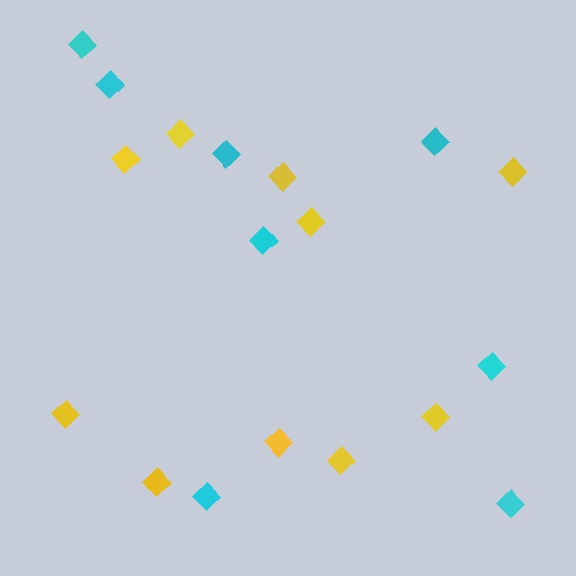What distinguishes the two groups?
There are 2 groups: one group of cyan diamonds (8) and one group of yellow diamonds (10).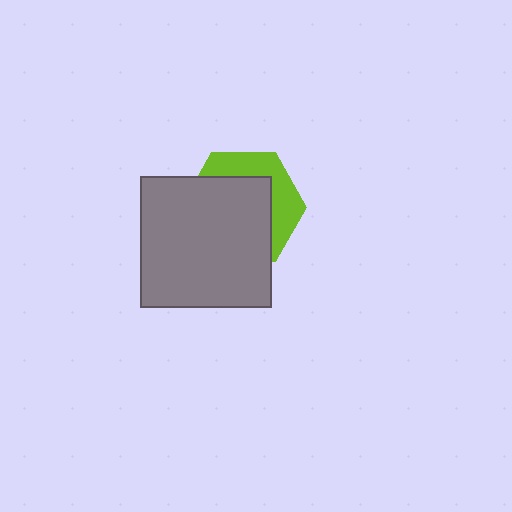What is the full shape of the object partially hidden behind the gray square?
The partially hidden object is a lime hexagon.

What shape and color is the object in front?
The object in front is a gray square.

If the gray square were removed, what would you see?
You would see the complete lime hexagon.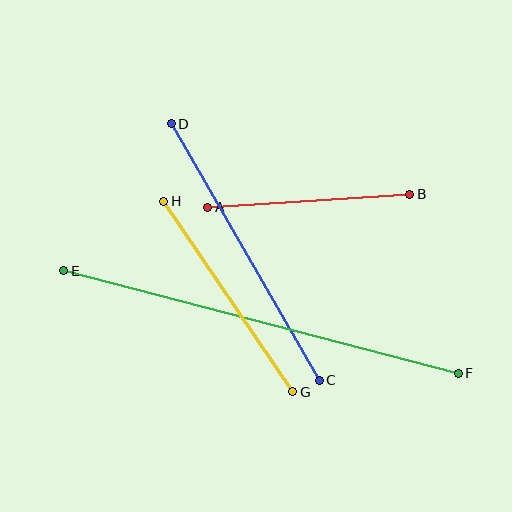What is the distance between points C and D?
The distance is approximately 296 pixels.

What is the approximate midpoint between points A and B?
The midpoint is at approximately (309, 201) pixels.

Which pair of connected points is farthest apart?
Points E and F are farthest apart.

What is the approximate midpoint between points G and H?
The midpoint is at approximately (228, 297) pixels.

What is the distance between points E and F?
The distance is approximately 407 pixels.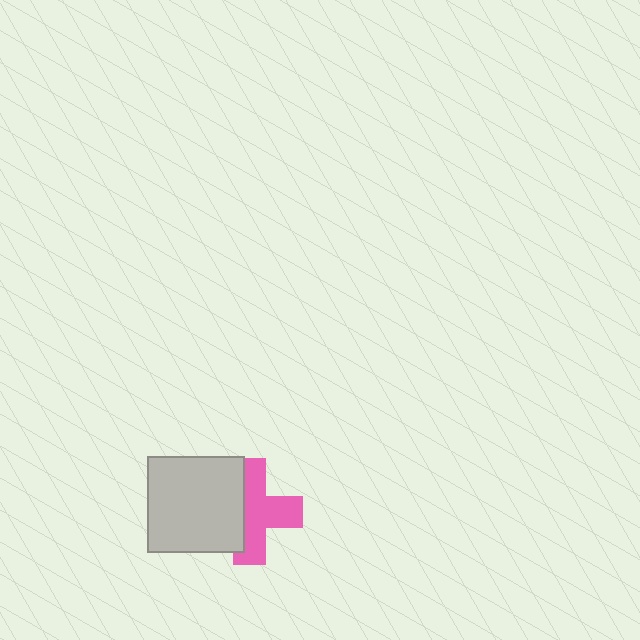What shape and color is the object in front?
The object in front is a light gray square.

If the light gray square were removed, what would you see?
You would see the complete pink cross.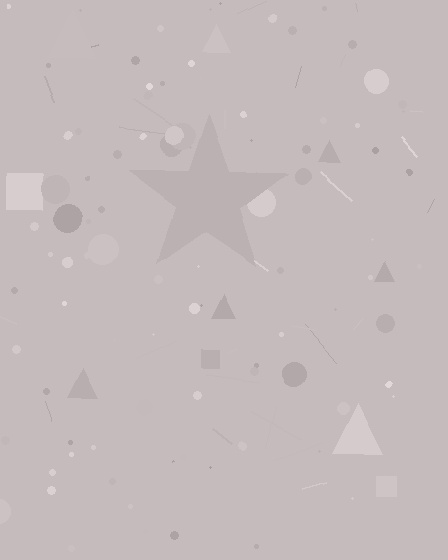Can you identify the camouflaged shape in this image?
The camouflaged shape is a star.